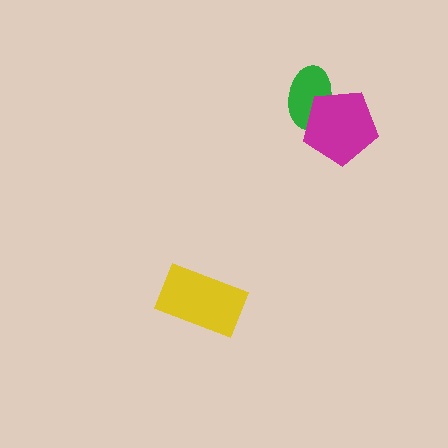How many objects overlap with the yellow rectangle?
0 objects overlap with the yellow rectangle.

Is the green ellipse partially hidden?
Yes, it is partially covered by another shape.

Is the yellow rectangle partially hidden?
No, no other shape covers it.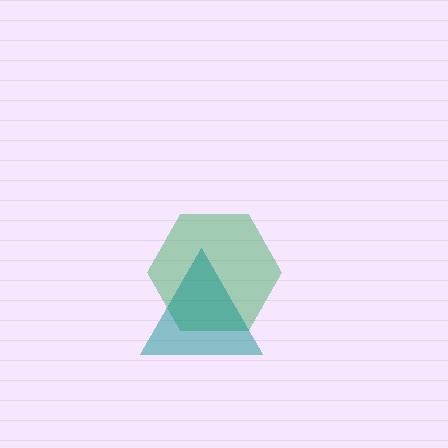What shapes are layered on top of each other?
The layered shapes are: a green hexagon, a teal triangle.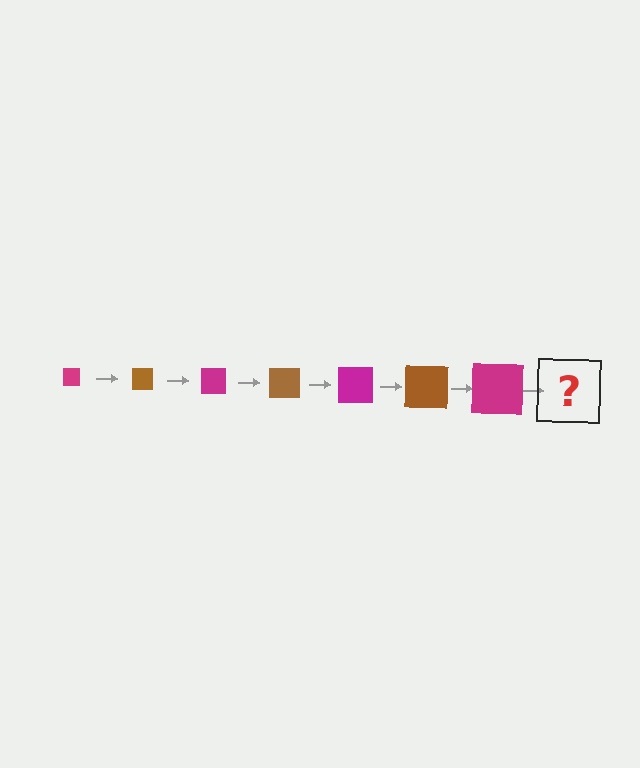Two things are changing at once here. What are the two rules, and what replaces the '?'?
The two rules are that the square grows larger each step and the color cycles through magenta and brown. The '?' should be a brown square, larger than the previous one.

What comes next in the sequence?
The next element should be a brown square, larger than the previous one.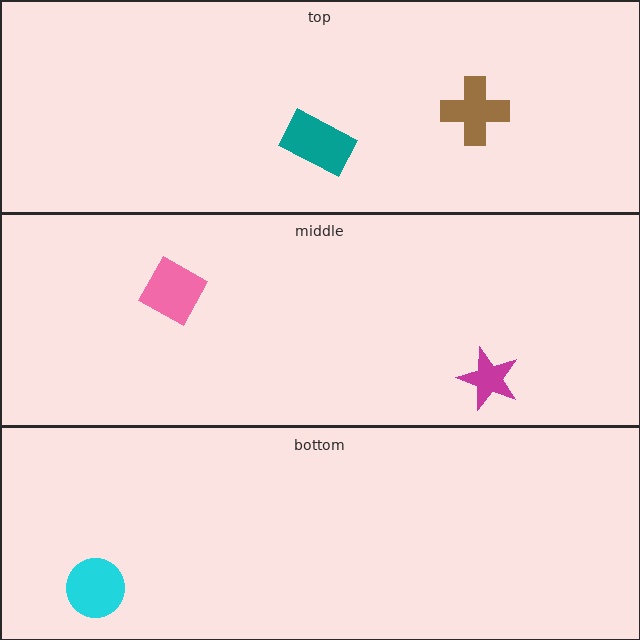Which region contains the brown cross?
The top region.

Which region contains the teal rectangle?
The top region.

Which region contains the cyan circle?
The bottom region.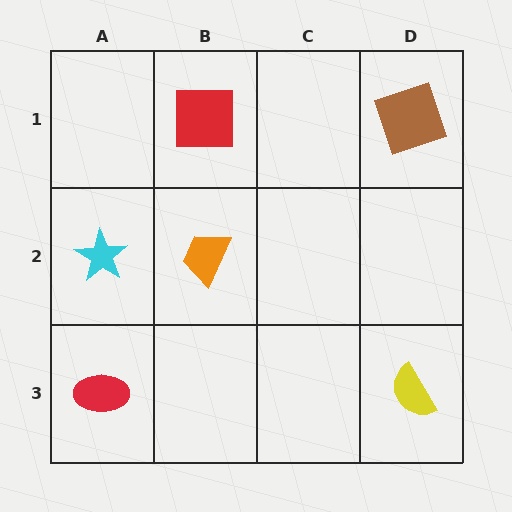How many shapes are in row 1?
2 shapes.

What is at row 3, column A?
A red ellipse.